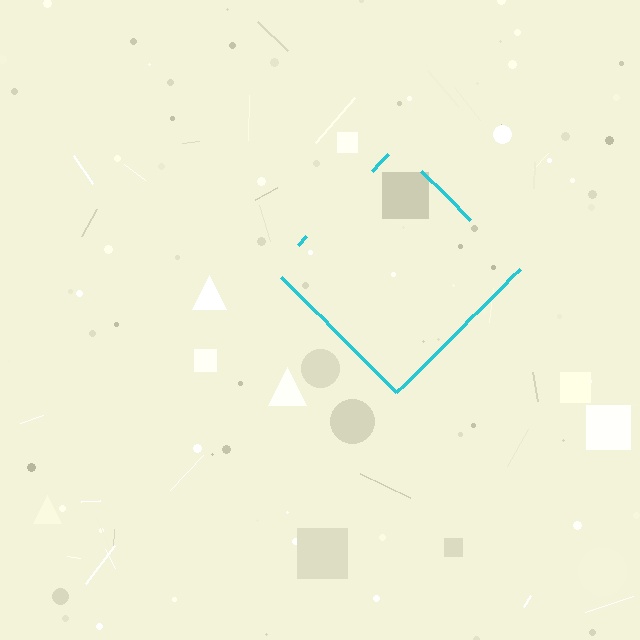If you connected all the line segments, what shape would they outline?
They would outline a diamond.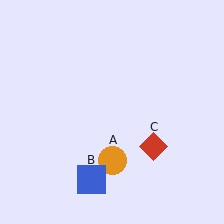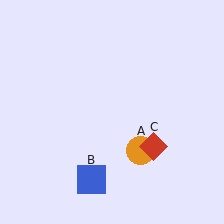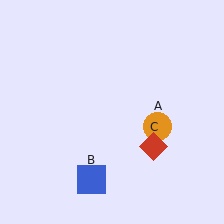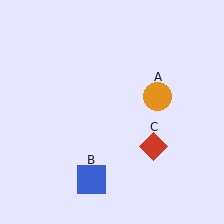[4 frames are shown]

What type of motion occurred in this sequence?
The orange circle (object A) rotated counterclockwise around the center of the scene.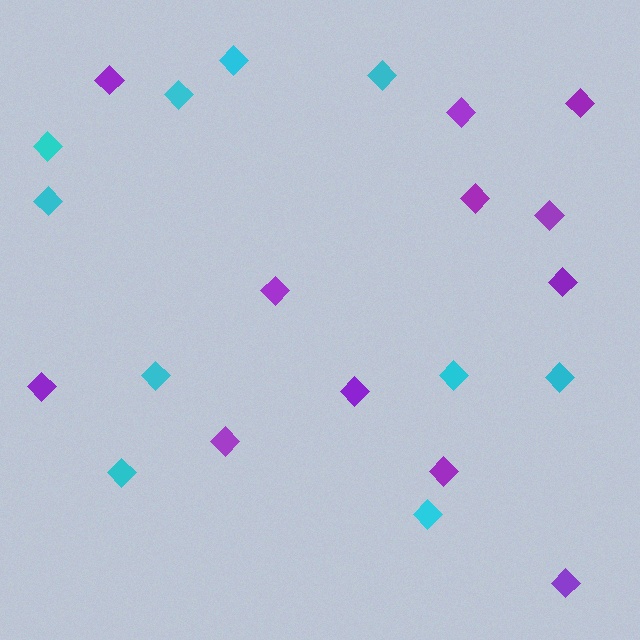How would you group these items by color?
There are 2 groups: one group of purple diamonds (12) and one group of cyan diamonds (10).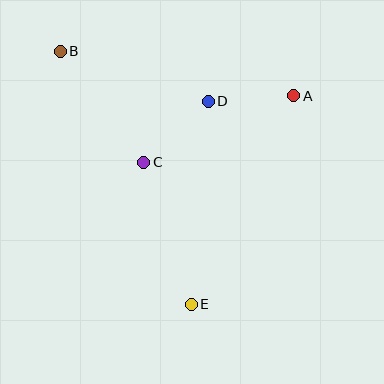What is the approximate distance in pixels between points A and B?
The distance between A and B is approximately 237 pixels.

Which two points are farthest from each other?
Points B and E are farthest from each other.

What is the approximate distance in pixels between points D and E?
The distance between D and E is approximately 204 pixels.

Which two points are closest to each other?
Points A and D are closest to each other.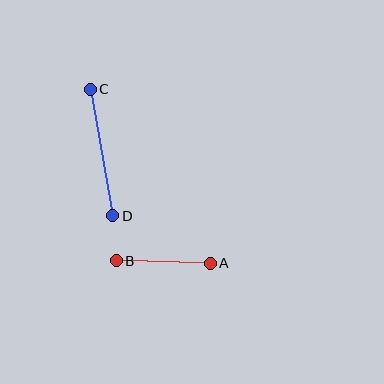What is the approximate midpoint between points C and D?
The midpoint is at approximately (101, 152) pixels.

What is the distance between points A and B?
The distance is approximately 94 pixels.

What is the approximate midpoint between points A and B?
The midpoint is at approximately (163, 262) pixels.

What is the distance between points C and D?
The distance is approximately 129 pixels.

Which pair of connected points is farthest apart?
Points C and D are farthest apart.